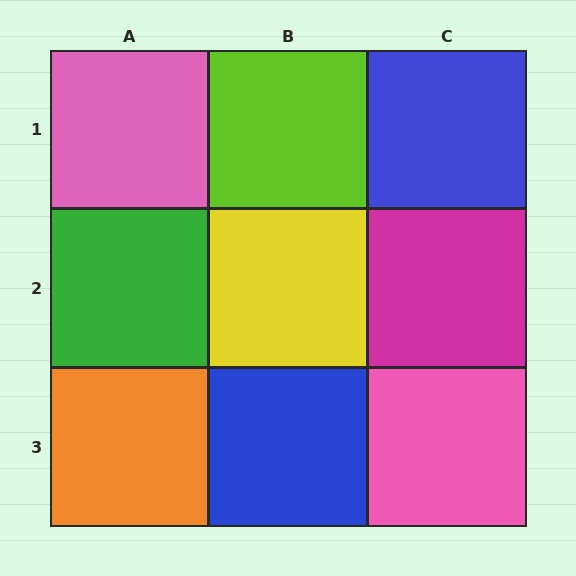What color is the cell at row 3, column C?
Pink.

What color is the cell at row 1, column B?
Lime.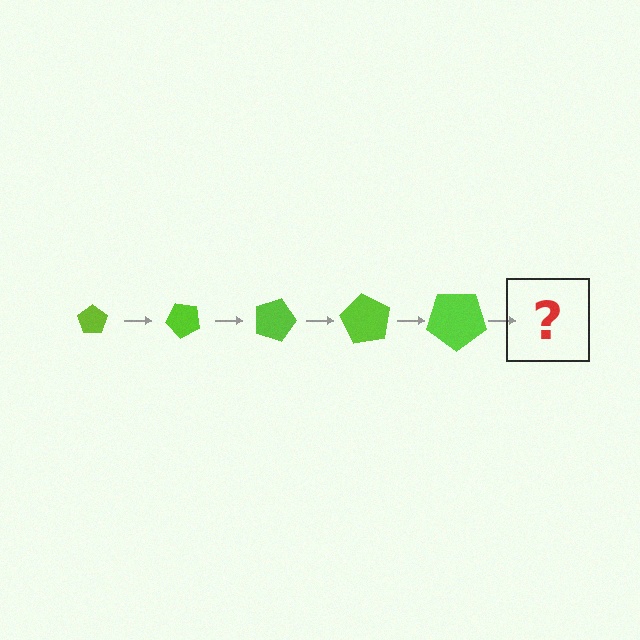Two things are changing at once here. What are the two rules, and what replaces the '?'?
The two rules are that the pentagon grows larger each step and it rotates 45 degrees each step. The '?' should be a pentagon, larger than the previous one and rotated 225 degrees from the start.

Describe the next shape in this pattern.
It should be a pentagon, larger than the previous one and rotated 225 degrees from the start.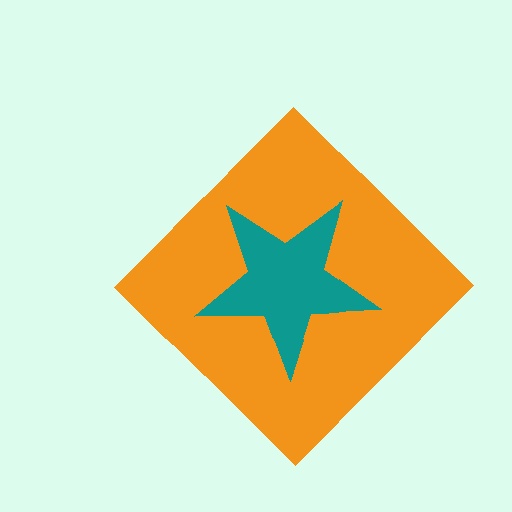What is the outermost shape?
The orange diamond.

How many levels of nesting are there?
2.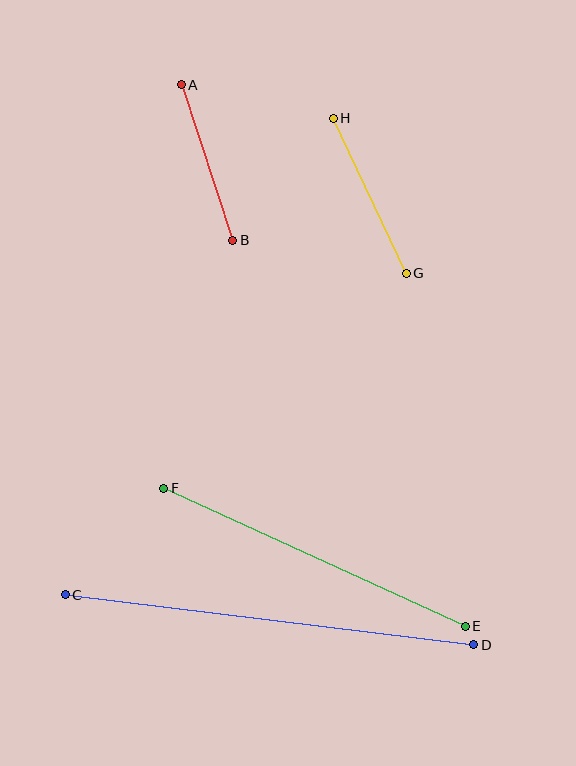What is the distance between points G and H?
The distance is approximately 171 pixels.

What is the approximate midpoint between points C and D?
The midpoint is at approximately (269, 620) pixels.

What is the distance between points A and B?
The distance is approximately 164 pixels.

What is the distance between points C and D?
The distance is approximately 411 pixels.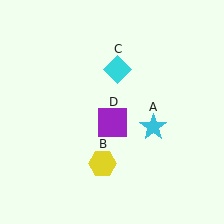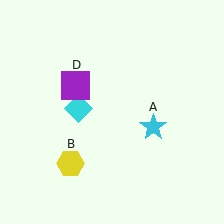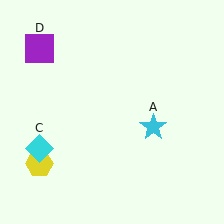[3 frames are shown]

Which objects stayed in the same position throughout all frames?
Cyan star (object A) remained stationary.